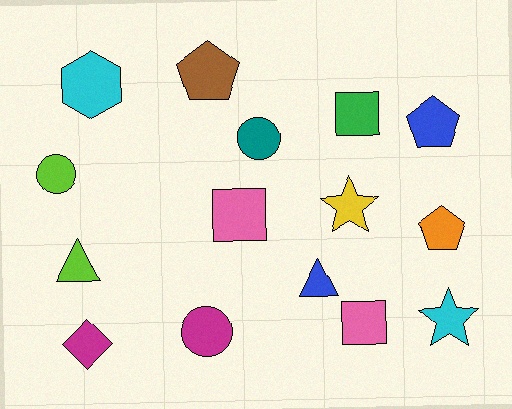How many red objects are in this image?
There are no red objects.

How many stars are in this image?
There are 2 stars.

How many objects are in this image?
There are 15 objects.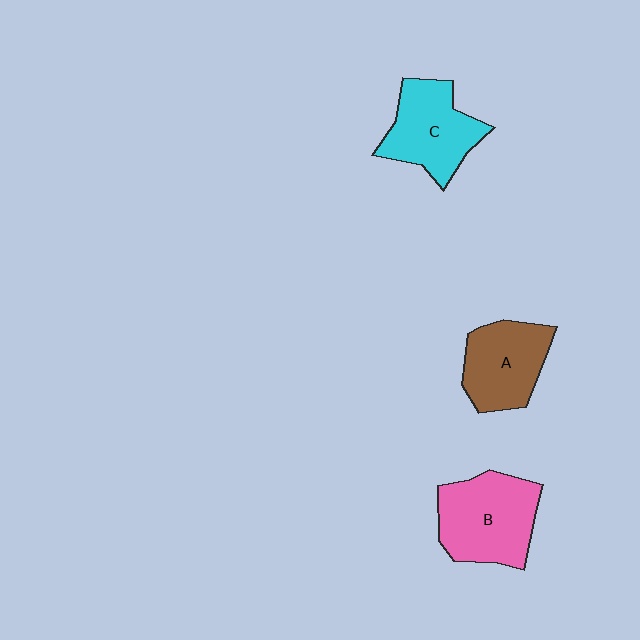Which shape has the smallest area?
Shape A (brown).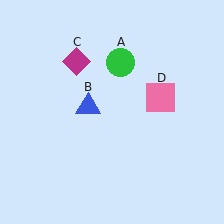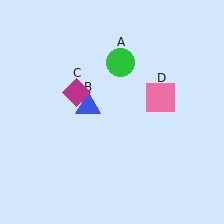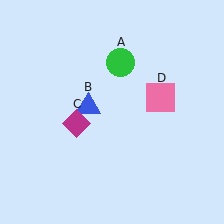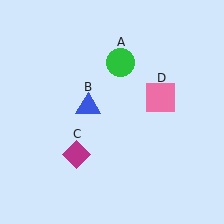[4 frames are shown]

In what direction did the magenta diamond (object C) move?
The magenta diamond (object C) moved down.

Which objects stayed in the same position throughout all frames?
Green circle (object A) and blue triangle (object B) and pink square (object D) remained stationary.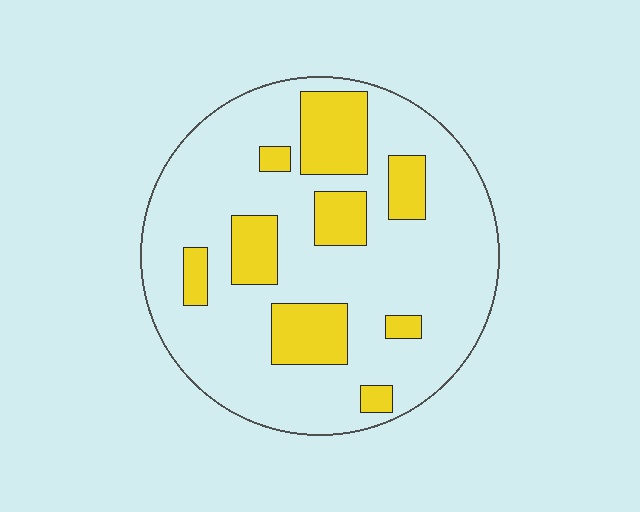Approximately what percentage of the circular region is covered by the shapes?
Approximately 25%.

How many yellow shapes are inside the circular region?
9.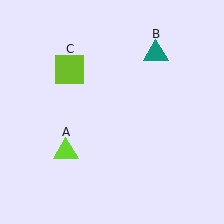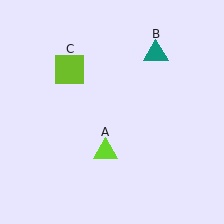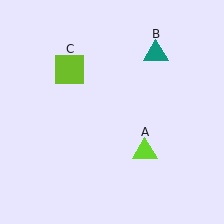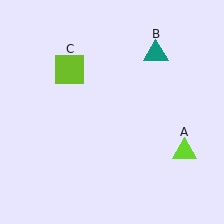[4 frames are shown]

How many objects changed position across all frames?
1 object changed position: lime triangle (object A).